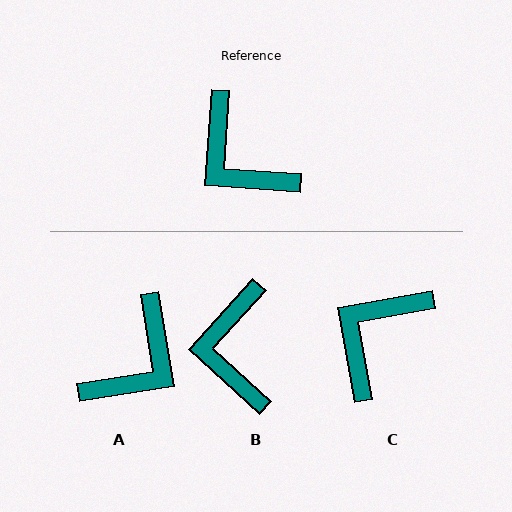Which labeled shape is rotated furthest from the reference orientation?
A, about 104 degrees away.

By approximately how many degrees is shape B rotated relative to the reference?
Approximately 38 degrees clockwise.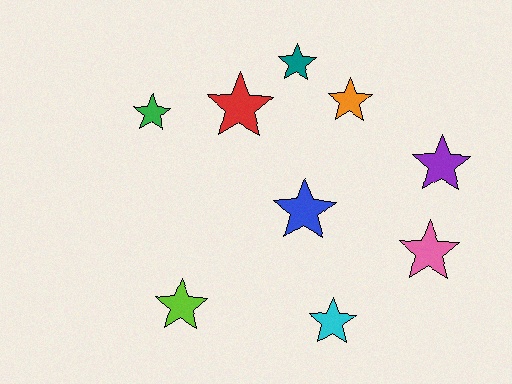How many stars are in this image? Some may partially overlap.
There are 9 stars.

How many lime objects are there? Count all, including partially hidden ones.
There is 1 lime object.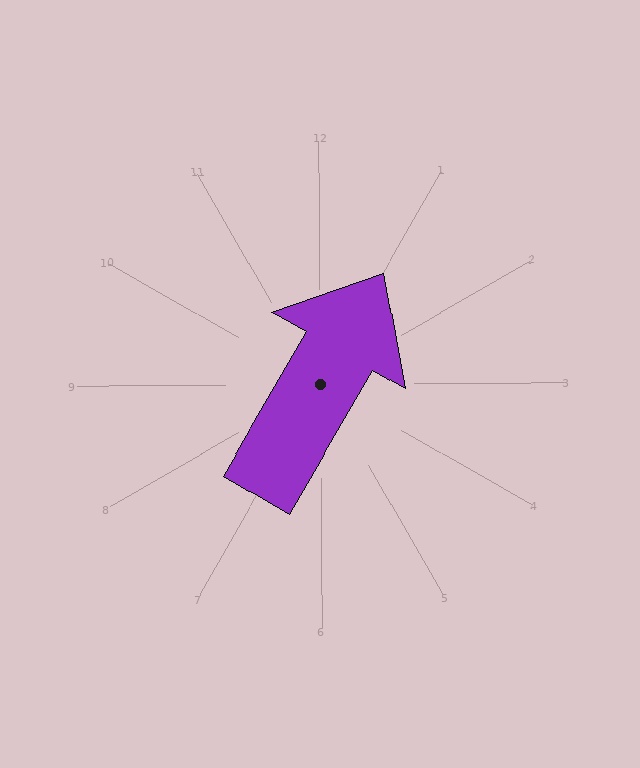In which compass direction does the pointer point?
Northeast.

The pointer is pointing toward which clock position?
Roughly 1 o'clock.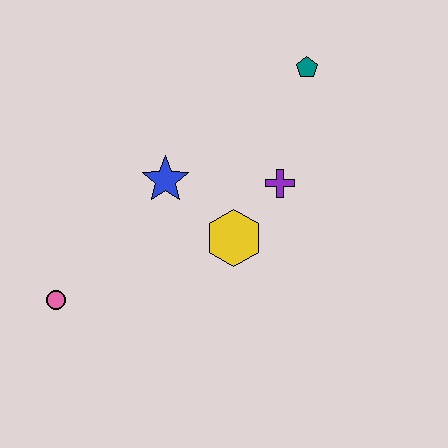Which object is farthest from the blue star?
The teal pentagon is farthest from the blue star.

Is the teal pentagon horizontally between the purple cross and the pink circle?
No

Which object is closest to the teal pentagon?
The purple cross is closest to the teal pentagon.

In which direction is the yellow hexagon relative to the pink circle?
The yellow hexagon is to the right of the pink circle.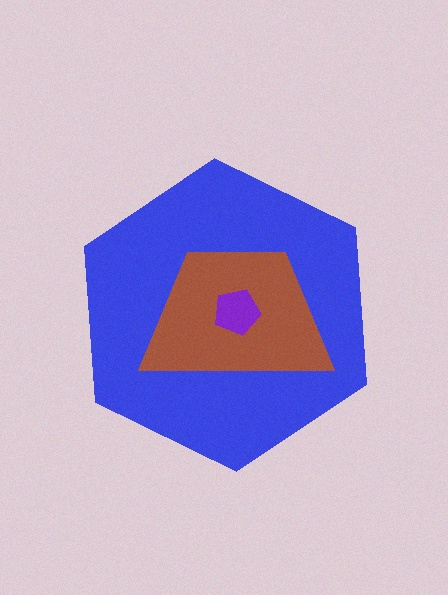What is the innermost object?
The purple pentagon.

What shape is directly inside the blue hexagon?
The brown trapezoid.